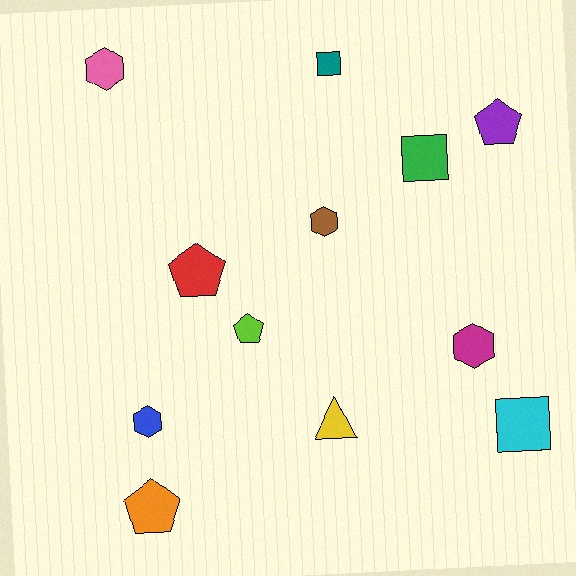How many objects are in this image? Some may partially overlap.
There are 12 objects.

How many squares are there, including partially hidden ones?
There are 3 squares.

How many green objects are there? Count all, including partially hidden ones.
There is 1 green object.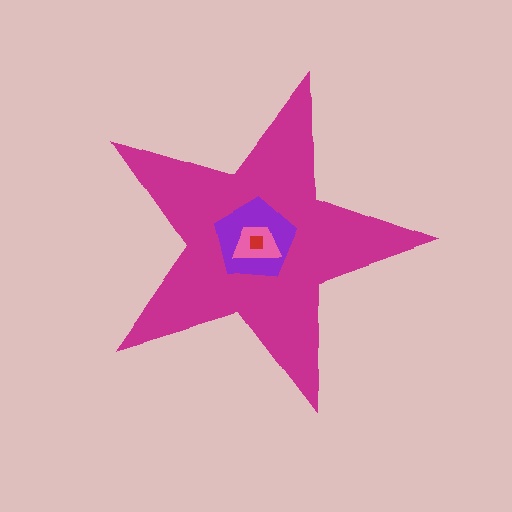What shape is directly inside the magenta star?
The purple pentagon.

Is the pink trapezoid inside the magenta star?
Yes.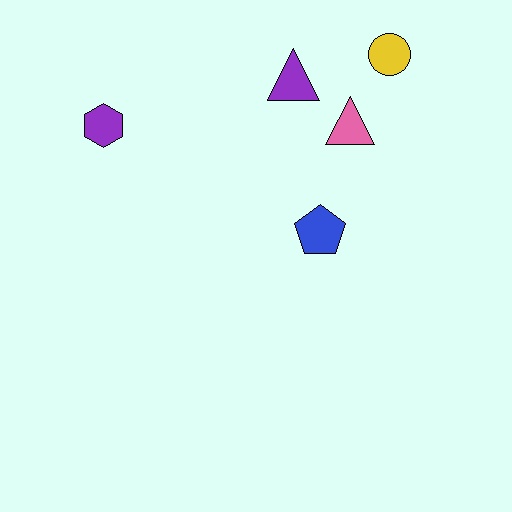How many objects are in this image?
There are 5 objects.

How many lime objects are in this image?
There are no lime objects.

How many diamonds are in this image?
There are no diamonds.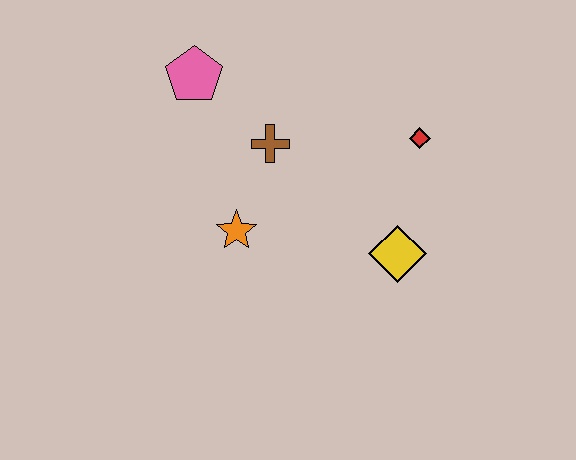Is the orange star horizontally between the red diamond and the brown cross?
No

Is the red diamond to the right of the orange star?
Yes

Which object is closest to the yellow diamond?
The red diamond is closest to the yellow diamond.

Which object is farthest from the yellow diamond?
The pink pentagon is farthest from the yellow diamond.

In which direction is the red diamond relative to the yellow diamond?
The red diamond is above the yellow diamond.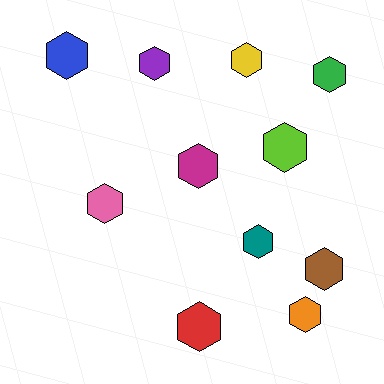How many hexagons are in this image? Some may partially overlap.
There are 11 hexagons.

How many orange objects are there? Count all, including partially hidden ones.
There is 1 orange object.